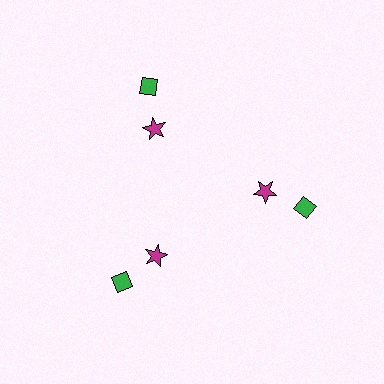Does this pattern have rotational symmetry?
Yes, this pattern has 3-fold rotational symmetry. It looks the same after rotating 120 degrees around the center.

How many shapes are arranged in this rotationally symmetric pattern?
There are 6 shapes, arranged in 3 groups of 2.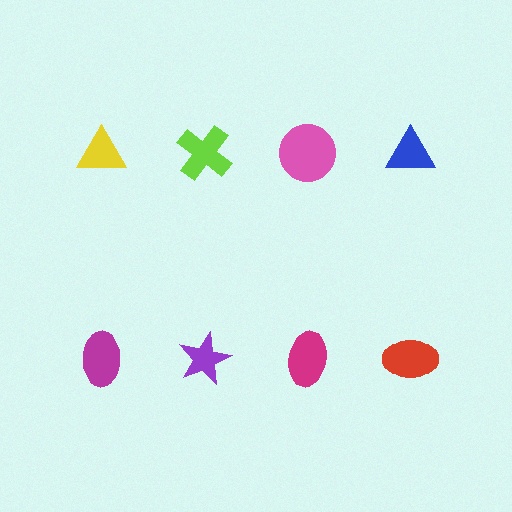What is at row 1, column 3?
A pink circle.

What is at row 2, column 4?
A red ellipse.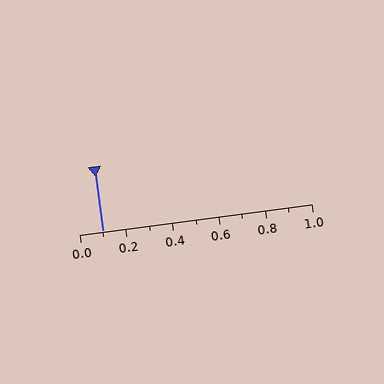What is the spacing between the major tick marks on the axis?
The major ticks are spaced 0.2 apart.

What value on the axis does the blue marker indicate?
The marker indicates approximately 0.1.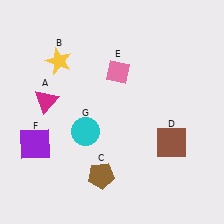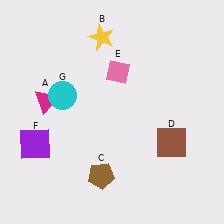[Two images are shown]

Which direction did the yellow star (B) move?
The yellow star (B) moved right.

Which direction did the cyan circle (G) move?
The cyan circle (G) moved up.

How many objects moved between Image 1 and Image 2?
2 objects moved between the two images.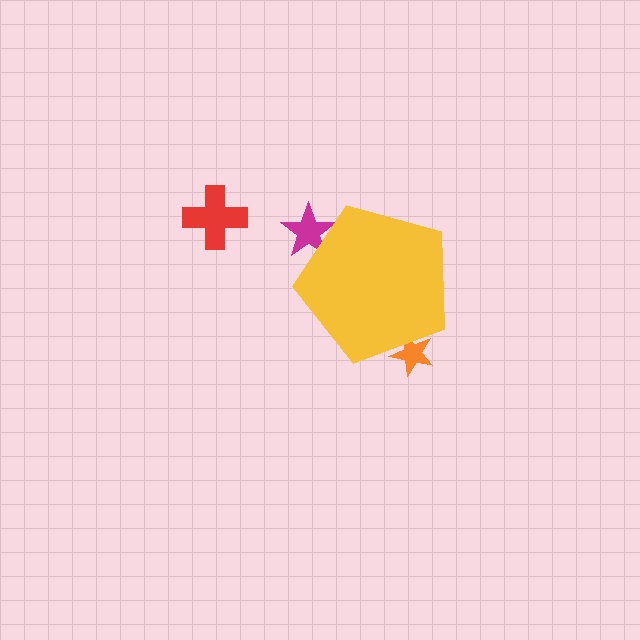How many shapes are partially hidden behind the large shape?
2 shapes are partially hidden.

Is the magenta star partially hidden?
Yes, the magenta star is partially hidden behind the yellow pentagon.